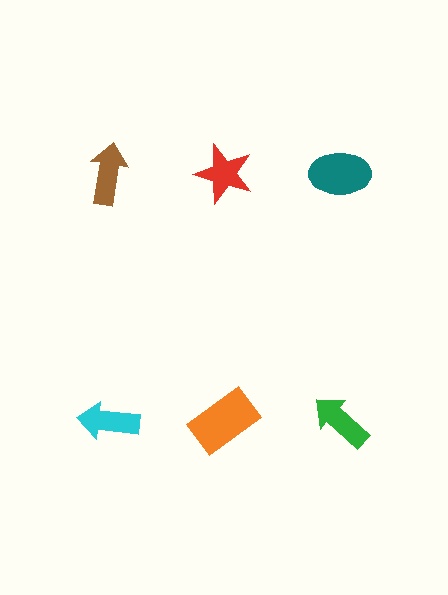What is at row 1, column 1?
A brown arrow.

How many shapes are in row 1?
3 shapes.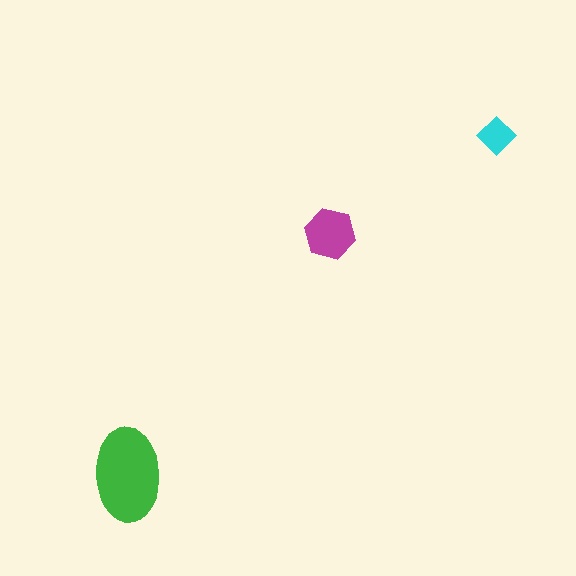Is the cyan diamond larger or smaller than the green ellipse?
Smaller.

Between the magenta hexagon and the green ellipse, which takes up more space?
The green ellipse.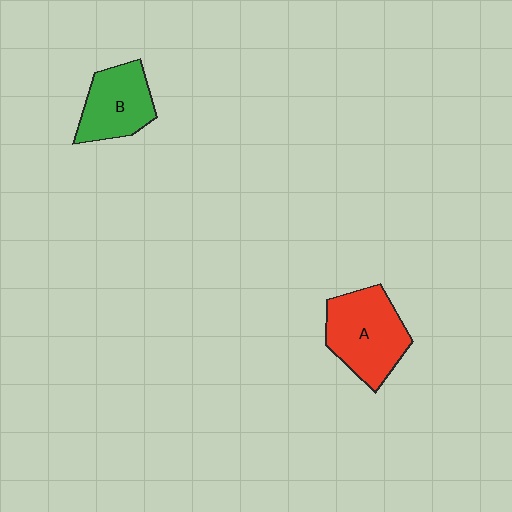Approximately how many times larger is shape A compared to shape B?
Approximately 1.3 times.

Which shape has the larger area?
Shape A (red).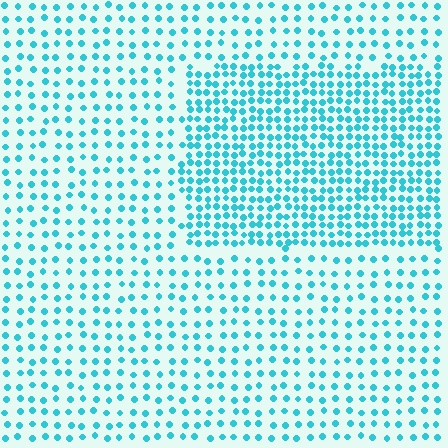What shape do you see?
I see a rectangle.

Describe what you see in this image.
The image contains small cyan elements arranged at two different densities. A rectangle-shaped region is visible where the elements are more densely packed than the surrounding area.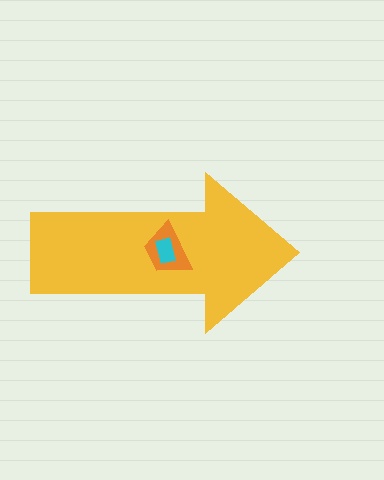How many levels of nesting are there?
3.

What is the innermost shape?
The cyan rectangle.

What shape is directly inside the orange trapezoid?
The cyan rectangle.